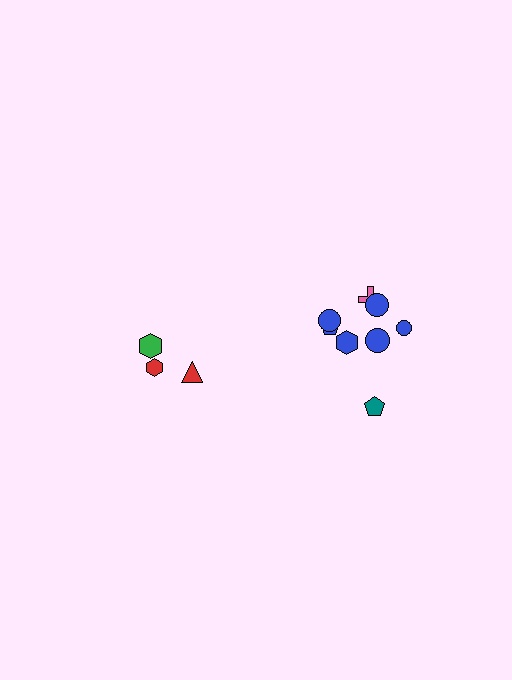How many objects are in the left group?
There are 3 objects.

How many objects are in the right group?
There are 8 objects.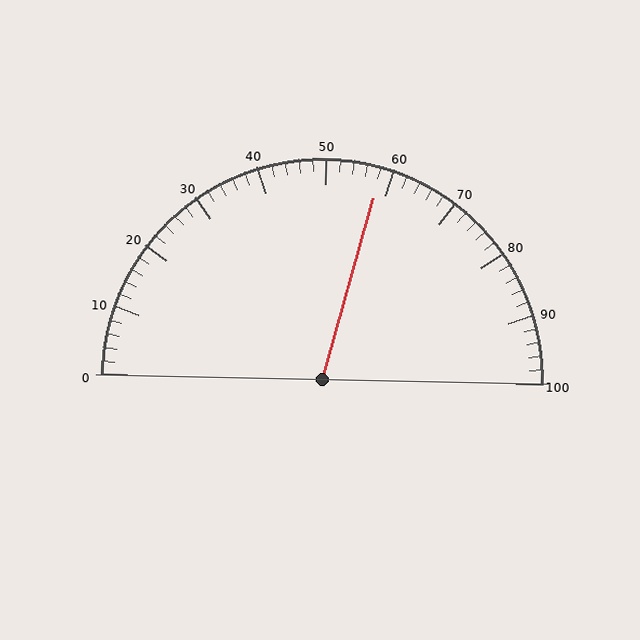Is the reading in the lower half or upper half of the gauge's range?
The reading is in the upper half of the range (0 to 100).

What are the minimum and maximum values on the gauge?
The gauge ranges from 0 to 100.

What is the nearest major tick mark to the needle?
The nearest major tick mark is 60.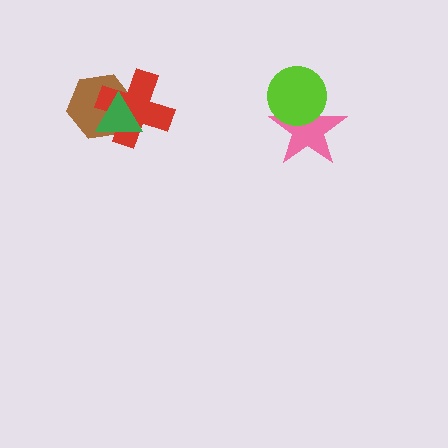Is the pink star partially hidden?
Yes, it is partially covered by another shape.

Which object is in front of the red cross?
The green triangle is in front of the red cross.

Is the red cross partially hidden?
Yes, it is partially covered by another shape.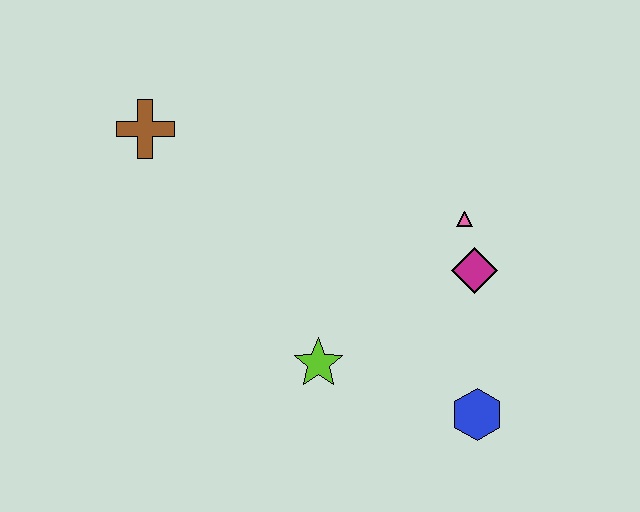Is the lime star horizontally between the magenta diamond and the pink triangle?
No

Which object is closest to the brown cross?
The lime star is closest to the brown cross.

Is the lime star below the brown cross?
Yes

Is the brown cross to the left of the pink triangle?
Yes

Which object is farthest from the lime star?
The brown cross is farthest from the lime star.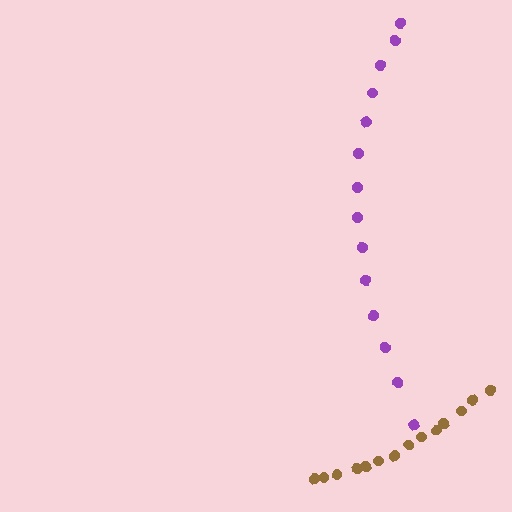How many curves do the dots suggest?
There are 2 distinct paths.